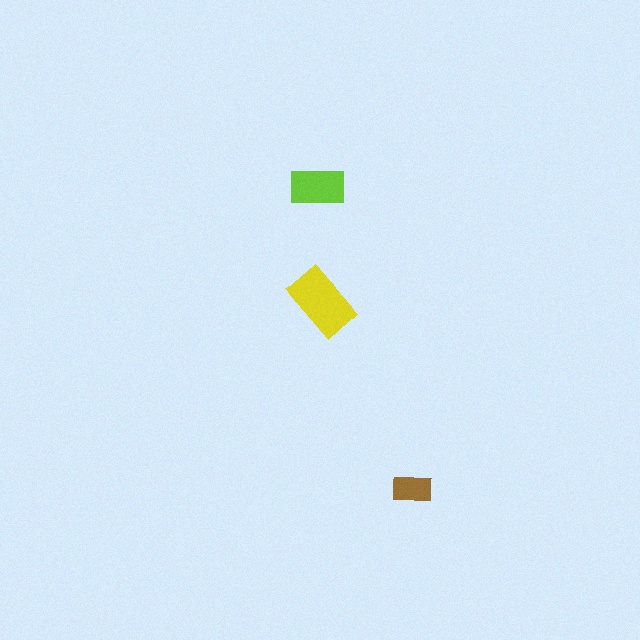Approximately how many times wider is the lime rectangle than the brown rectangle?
About 1.5 times wider.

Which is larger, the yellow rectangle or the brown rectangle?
The yellow one.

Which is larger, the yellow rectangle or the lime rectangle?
The yellow one.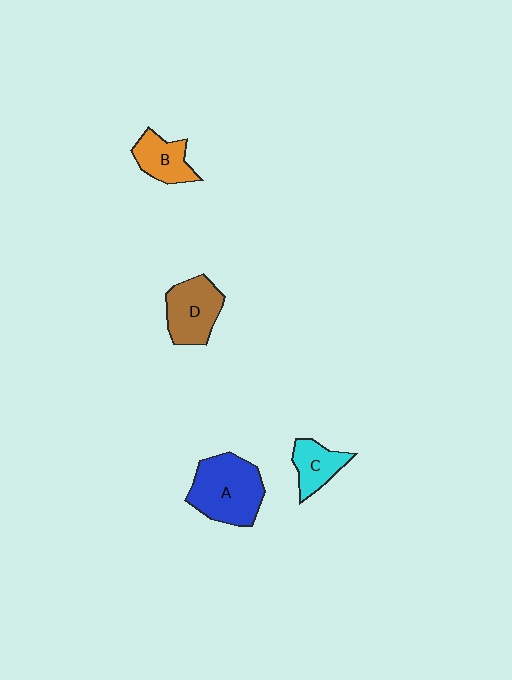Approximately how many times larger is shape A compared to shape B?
Approximately 1.9 times.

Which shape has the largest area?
Shape A (blue).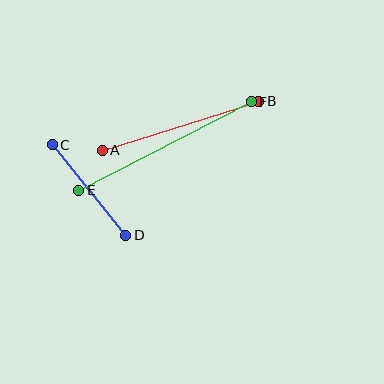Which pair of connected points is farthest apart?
Points E and F are farthest apart.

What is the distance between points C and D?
The distance is approximately 117 pixels.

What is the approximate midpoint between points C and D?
The midpoint is at approximately (89, 190) pixels.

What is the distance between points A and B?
The distance is approximately 164 pixels.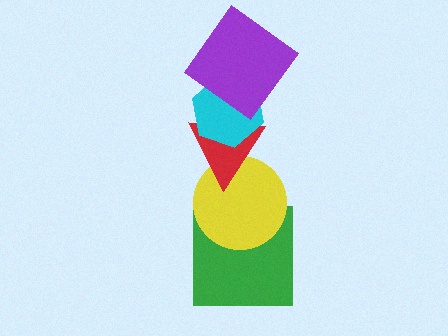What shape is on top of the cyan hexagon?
The purple diamond is on top of the cyan hexagon.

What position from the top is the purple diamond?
The purple diamond is 1st from the top.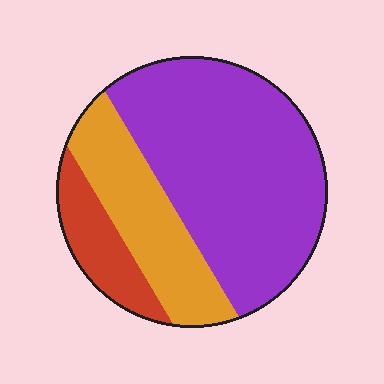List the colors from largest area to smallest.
From largest to smallest: purple, orange, red.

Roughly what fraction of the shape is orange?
Orange takes up about one quarter (1/4) of the shape.